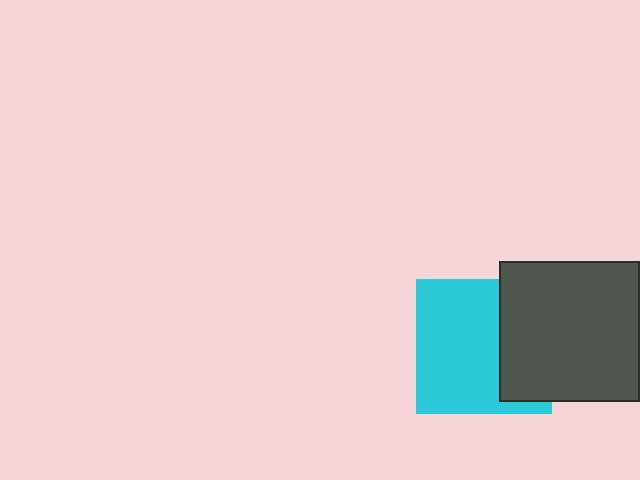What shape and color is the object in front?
The object in front is a dark gray square.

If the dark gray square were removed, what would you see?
You would see the complete cyan square.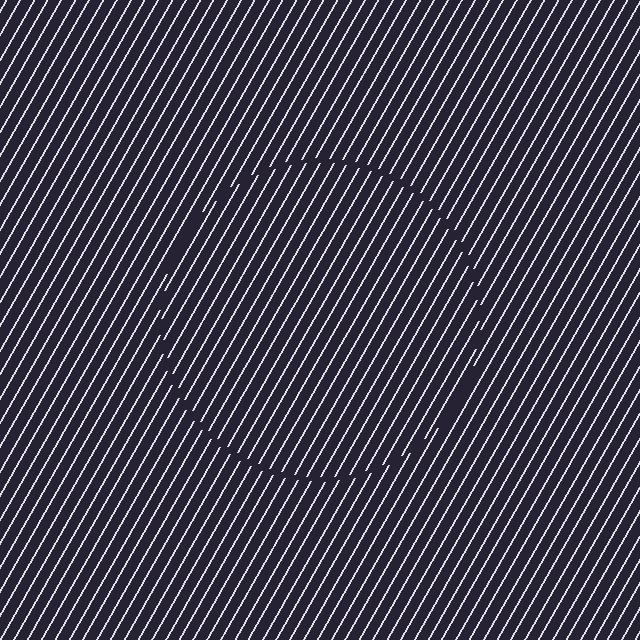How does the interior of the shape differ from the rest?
The interior of the shape contains the same grating, shifted by half a period — the contour is defined by the phase discontinuity where line-ends from the inner and outer gratings abut.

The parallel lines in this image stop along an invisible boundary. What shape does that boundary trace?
An illusory circle. The interior of the shape contains the same grating, shifted by half a period — the contour is defined by the phase discontinuity where line-ends from the inner and outer gratings abut.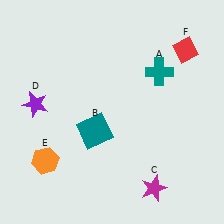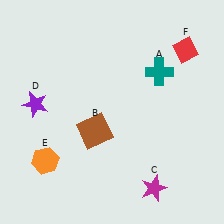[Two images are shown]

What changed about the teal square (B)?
In Image 1, B is teal. In Image 2, it changed to brown.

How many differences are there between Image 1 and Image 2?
There is 1 difference between the two images.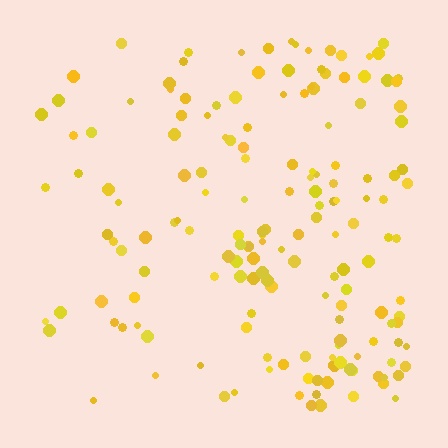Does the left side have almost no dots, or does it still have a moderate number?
Still a moderate number, just noticeably fewer than the right.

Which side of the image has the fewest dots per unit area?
The left.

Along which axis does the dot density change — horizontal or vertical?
Horizontal.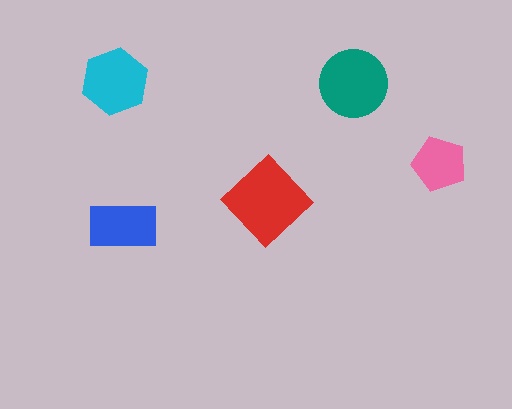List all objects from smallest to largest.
The pink pentagon, the blue rectangle, the cyan hexagon, the teal circle, the red diamond.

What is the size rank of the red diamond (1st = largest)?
1st.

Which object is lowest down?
The blue rectangle is bottommost.